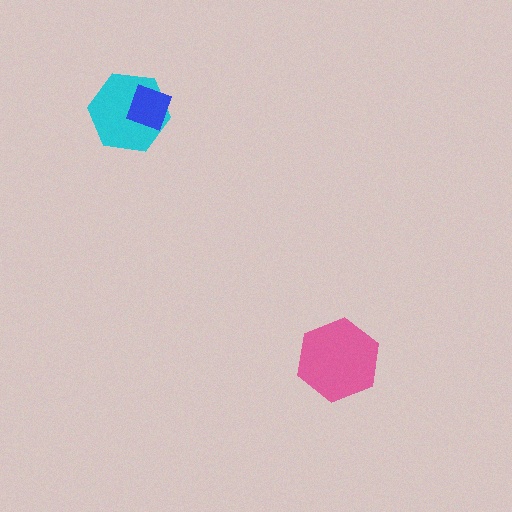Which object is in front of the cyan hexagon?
The blue diamond is in front of the cyan hexagon.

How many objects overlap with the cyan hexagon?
1 object overlaps with the cyan hexagon.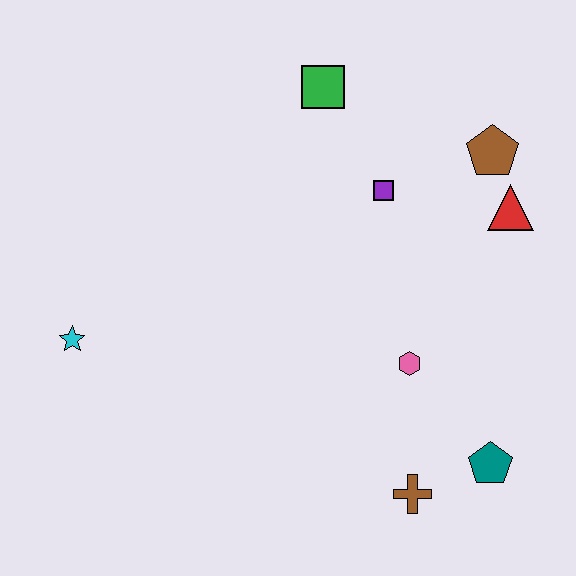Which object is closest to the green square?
The purple square is closest to the green square.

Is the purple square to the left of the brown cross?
Yes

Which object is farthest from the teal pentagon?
The cyan star is farthest from the teal pentagon.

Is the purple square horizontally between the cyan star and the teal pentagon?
Yes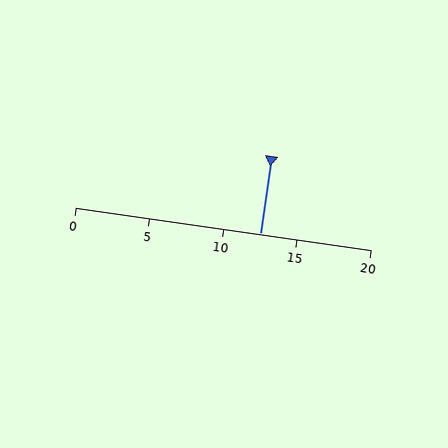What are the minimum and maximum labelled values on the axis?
The axis runs from 0 to 20.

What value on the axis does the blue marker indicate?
The marker indicates approximately 12.5.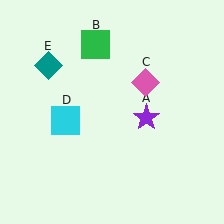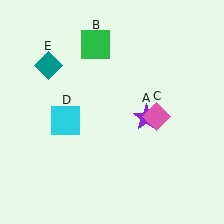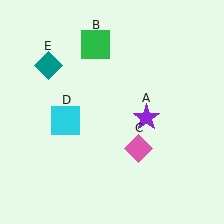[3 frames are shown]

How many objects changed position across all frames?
1 object changed position: pink diamond (object C).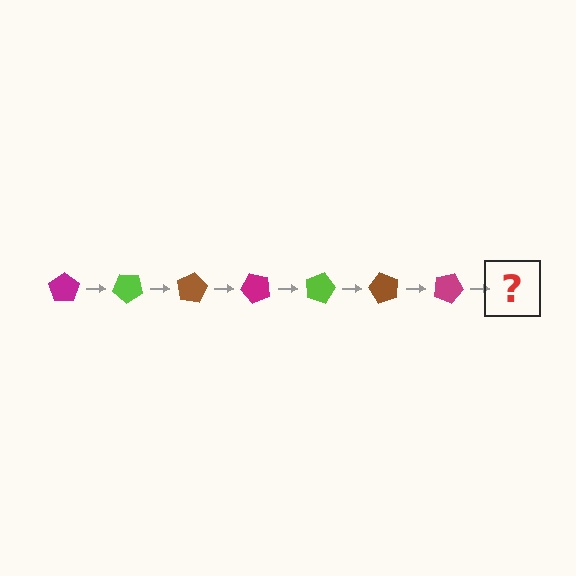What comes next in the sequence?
The next element should be a lime pentagon, rotated 280 degrees from the start.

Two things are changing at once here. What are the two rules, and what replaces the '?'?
The two rules are that it rotates 40 degrees each step and the color cycles through magenta, lime, and brown. The '?' should be a lime pentagon, rotated 280 degrees from the start.